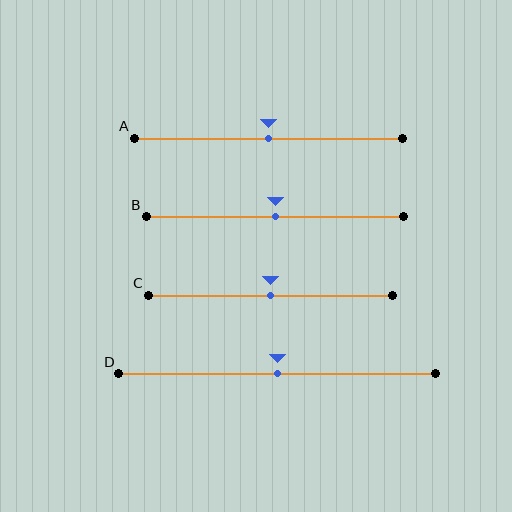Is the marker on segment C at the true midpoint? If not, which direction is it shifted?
Yes, the marker on segment C is at the true midpoint.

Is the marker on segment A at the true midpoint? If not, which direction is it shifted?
Yes, the marker on segment A is at the true midpoint.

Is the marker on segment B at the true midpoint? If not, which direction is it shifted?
Yes, the marker on segment B is at the true midpoint.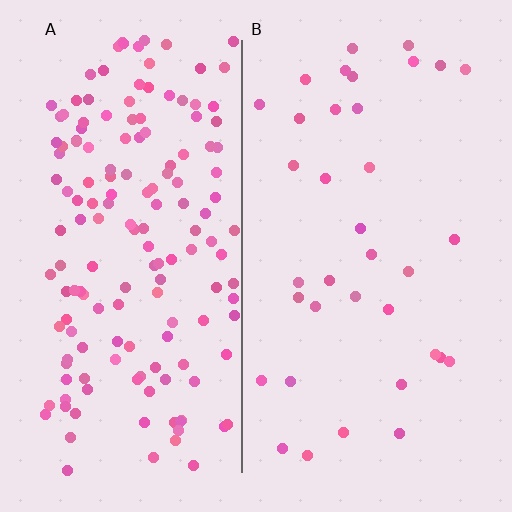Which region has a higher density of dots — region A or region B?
A (the left).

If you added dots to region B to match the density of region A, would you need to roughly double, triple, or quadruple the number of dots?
Approximately quadruple.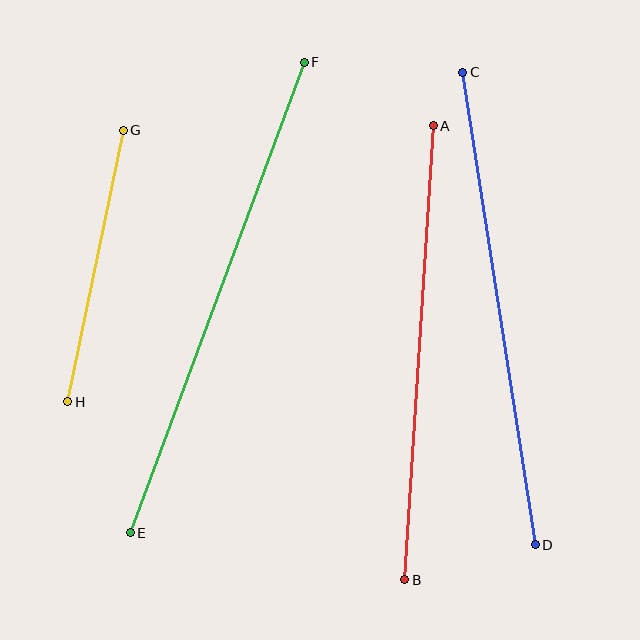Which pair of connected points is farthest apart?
Points E and F are farthest apart.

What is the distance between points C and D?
The distance is approximately 478 pixels.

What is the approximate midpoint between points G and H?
The midpoint is at approximately (96, 266) pixels.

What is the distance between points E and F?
The distance is approximately 502 pixels.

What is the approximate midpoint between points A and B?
The midpoint is at approximately (419, 353) pixels.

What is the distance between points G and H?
The distance is approximately 277 pixels.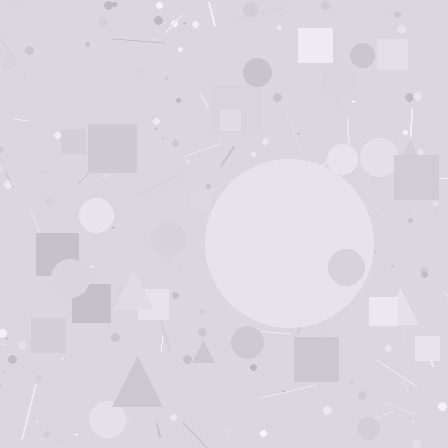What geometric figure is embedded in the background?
A circle is embedded in the background.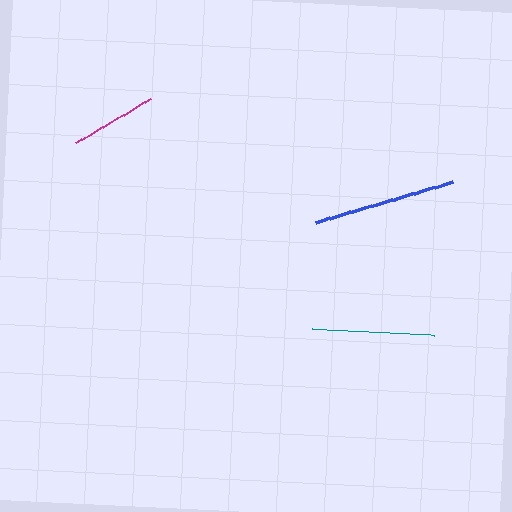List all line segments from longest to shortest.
From longest to shortest: blue, teal, magenta.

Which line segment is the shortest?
The magenta line is the shortest at approximately 87 pixels.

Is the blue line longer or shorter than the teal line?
The blue line is longer than the teal line.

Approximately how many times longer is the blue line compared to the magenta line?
The blue line is approximately 1.6 times the length of the magenta line.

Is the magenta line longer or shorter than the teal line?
The teal line is longer than the magenta line.